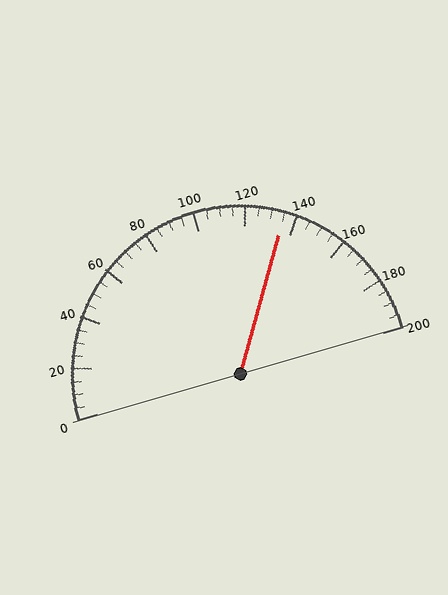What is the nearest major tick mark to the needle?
The nearest major tick mark is 140.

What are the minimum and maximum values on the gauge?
The gauge ranges from 0 to 200.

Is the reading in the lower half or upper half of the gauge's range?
The reading is in the upper half of the range (0 to 200).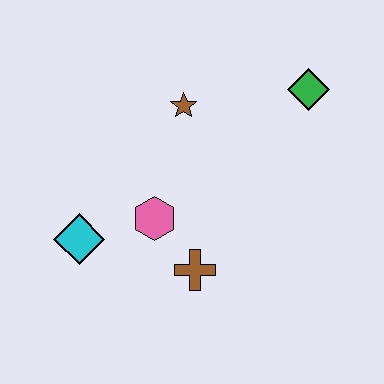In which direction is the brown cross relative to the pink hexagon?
The brown cross is below the pink hexagon.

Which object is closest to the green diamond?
The brown star is closest to the green diamond.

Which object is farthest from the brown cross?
The green diamond is farthest from the brown cross.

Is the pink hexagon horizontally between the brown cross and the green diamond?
No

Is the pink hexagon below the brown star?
Yes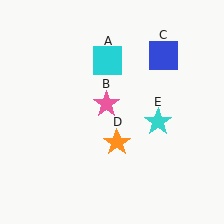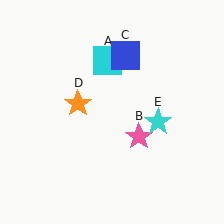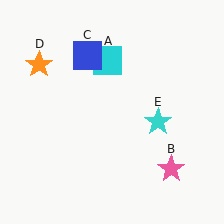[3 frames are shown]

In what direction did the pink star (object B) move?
The pink star (object B) moved down and to the right.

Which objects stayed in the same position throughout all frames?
Cyan square (object A) and cyan star (object E) remained stationary.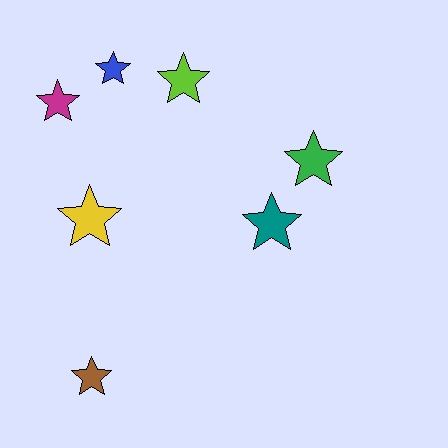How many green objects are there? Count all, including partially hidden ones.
There is 1 green object.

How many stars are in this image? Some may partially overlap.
There are 7 stars.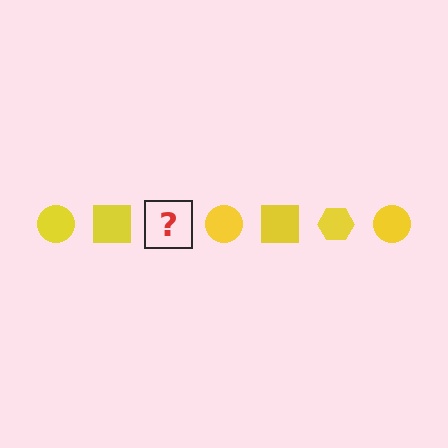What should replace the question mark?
The question mark should be replaced with a yellow hexagon.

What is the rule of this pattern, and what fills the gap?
The rule is that the pattern cycles through circle, square, hexagon shapes in yellow. The gap should be filled with a yellow hexagon.